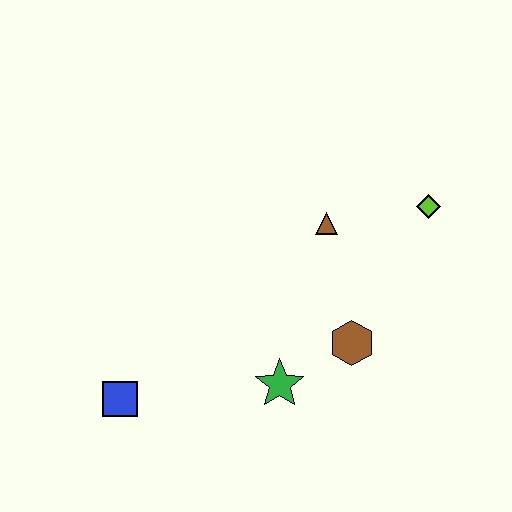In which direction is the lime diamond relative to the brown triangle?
The lime diamond is to the right of the brown triangle.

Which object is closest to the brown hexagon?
The green star is closest to the brown hexagon.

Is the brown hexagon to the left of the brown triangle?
No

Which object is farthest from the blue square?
The lime diamond is farthest from the blue square.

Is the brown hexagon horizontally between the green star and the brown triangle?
No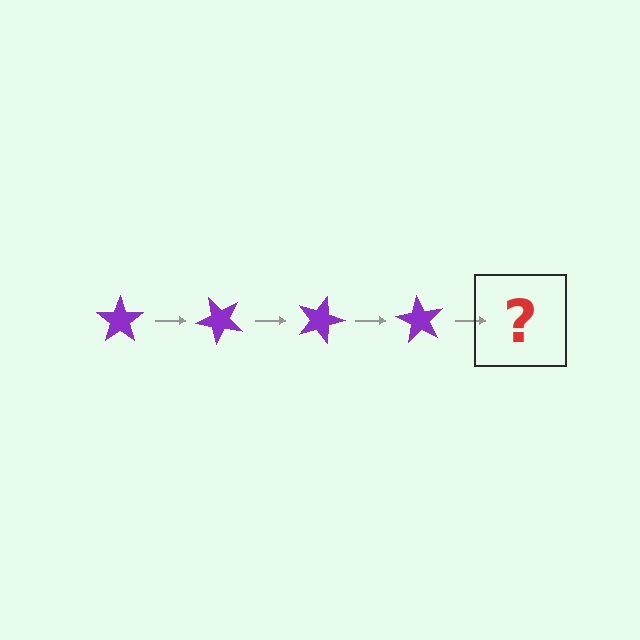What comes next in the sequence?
The next element should be a purple star rotated 180 degrees.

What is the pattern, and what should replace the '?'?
The pattern is that the star rotates 45 degrees each step. The '?' should be a purple star rotated 180 degrees.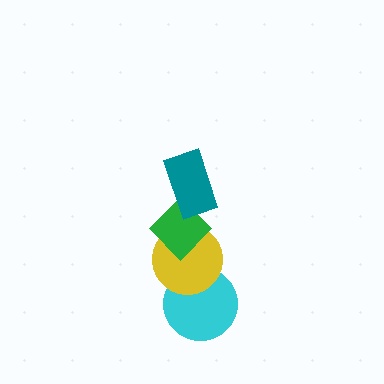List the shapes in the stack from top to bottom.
From top to bottom: the teal rectangle, the green diamond, the yellow circle, the cyan circle.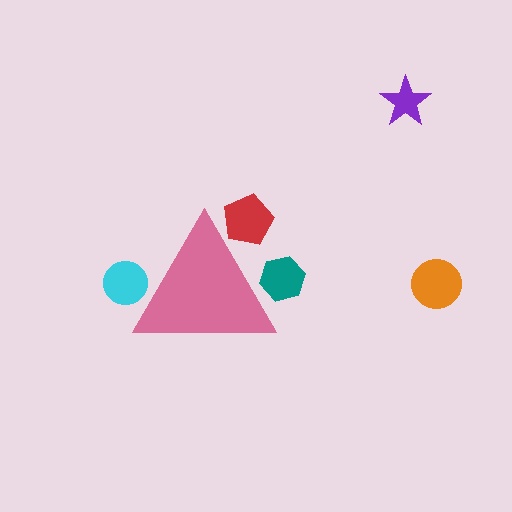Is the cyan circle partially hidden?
Yes, the cyan circle is partially hidden behind the pink triangle.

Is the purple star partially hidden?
No, the purple star is fully visible.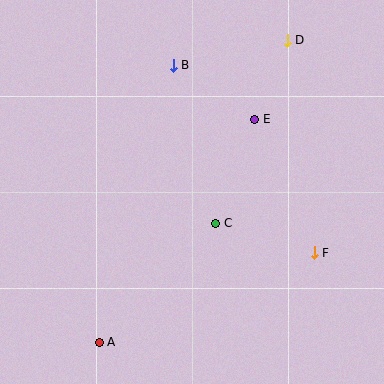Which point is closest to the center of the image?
Point C at (216, 223) is closest to the center.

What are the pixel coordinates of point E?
Point E is at (255, 119).